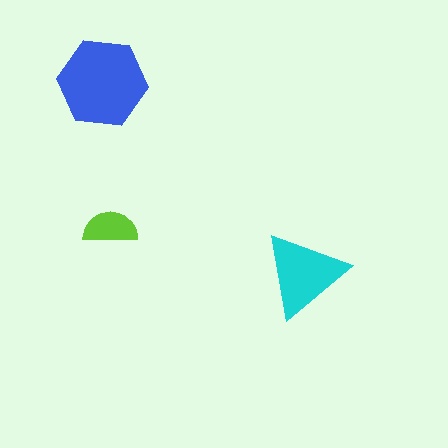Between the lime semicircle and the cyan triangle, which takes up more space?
The cyan triangle.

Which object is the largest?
The blue hexagon.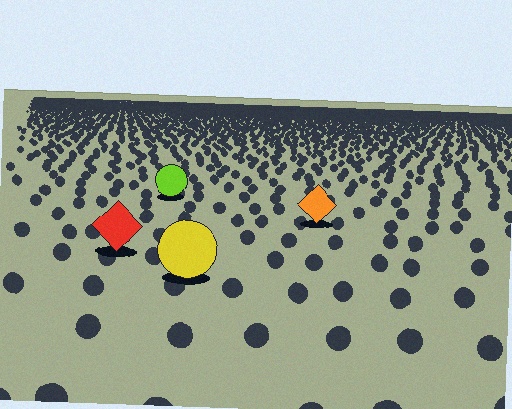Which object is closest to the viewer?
The yellow circle is closest. The texture marks near it are larger and more spread out.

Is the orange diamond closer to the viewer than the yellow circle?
No. The yellow circle is closer — you can tell from the texture gradient: the ground texture is coarser near it.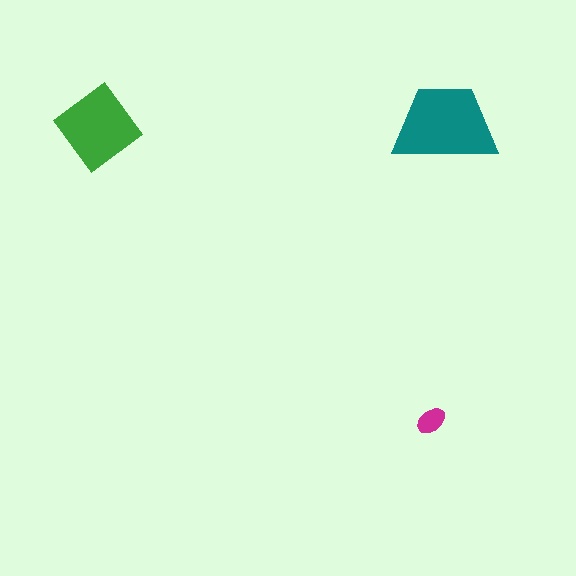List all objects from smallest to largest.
The magenta ellipse, the green diamond, the teal trapezoid.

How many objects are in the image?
There are 3 objects in the image.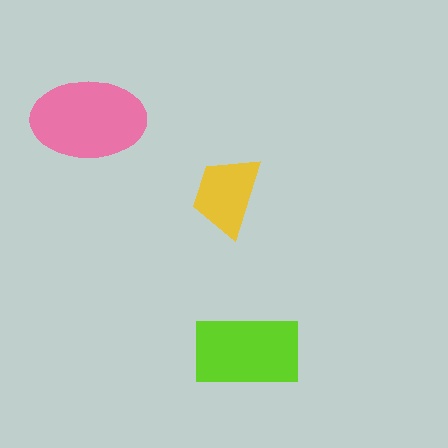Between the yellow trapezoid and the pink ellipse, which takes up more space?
The pink ellipse.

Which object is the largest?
The pink ellipse.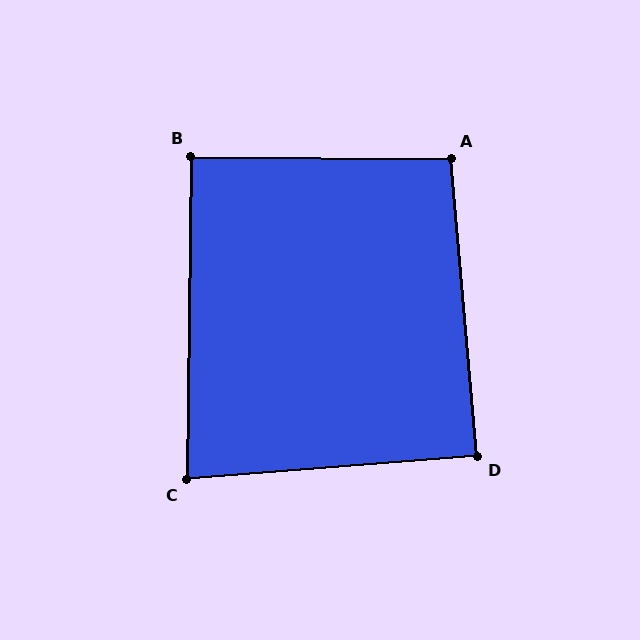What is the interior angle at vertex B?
Approximately 90 degrees (approximately right).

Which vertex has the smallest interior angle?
C, at approximately 85 degrees.